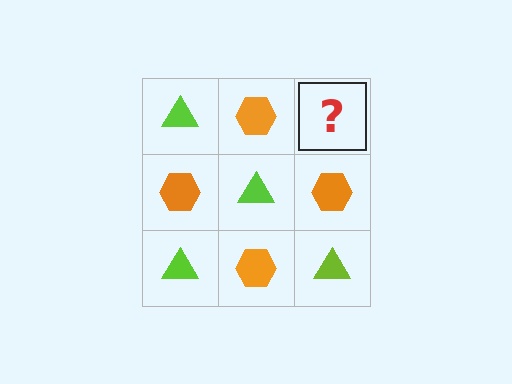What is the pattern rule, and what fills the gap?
The rule is that it alternates lime triangle and orange hexagon in a checkerboard pattern. The gap should be filled with a lime triangle.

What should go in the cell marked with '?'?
The missing cell should contain a lime triangle.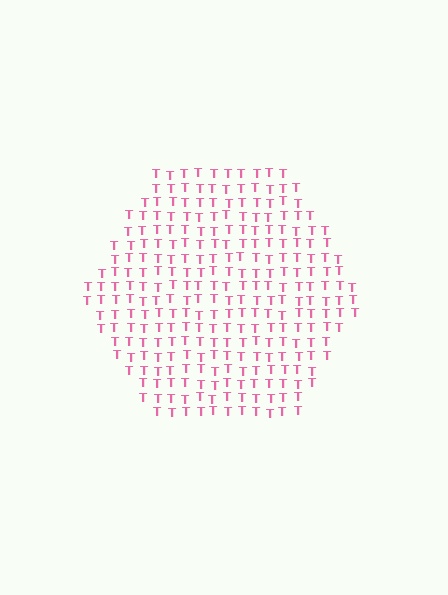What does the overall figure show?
The overall figure shows a hexagon.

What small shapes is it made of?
It is made of small letter T's.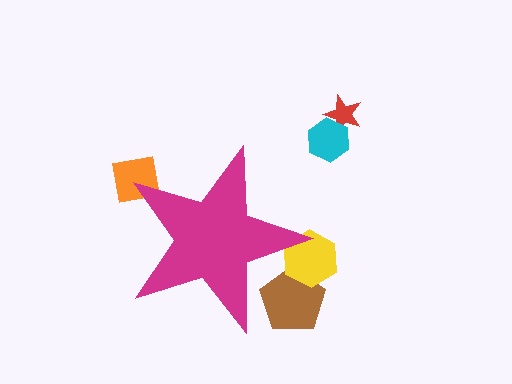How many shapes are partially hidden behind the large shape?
3 shapes are partially hidden.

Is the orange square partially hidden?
Yes, the orange square is partially hidden behind the magenta star.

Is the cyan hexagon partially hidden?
No, the cyan hexagon is fully visible.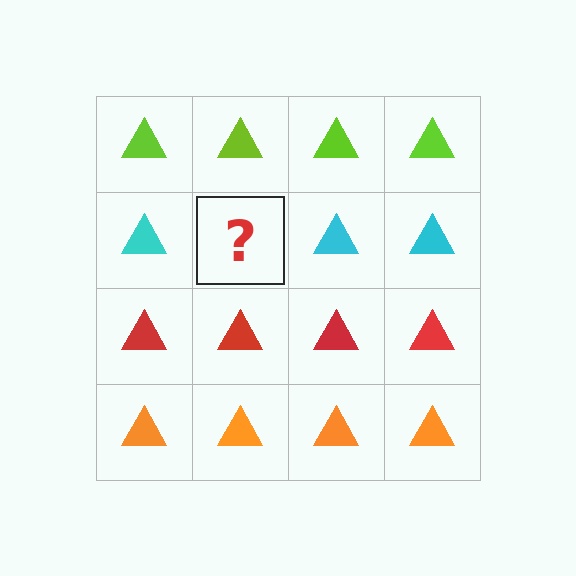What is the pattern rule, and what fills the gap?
The rule is that each row has a consistent color. The gap should be filled with a cyan triangle.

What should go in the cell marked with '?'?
The missing cell should contain a cyan triangle.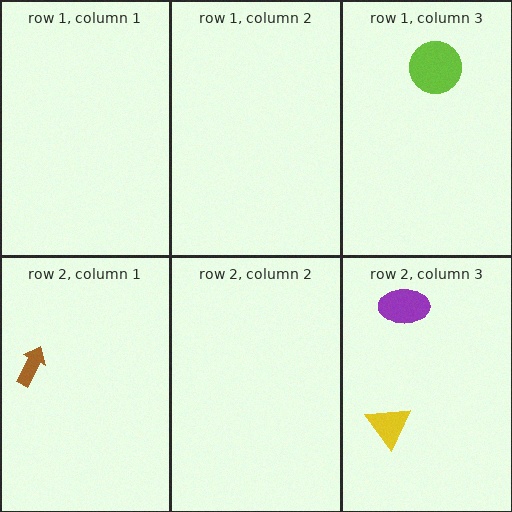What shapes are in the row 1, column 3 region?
The lime circle.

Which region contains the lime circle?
The row 1, column 3 region.